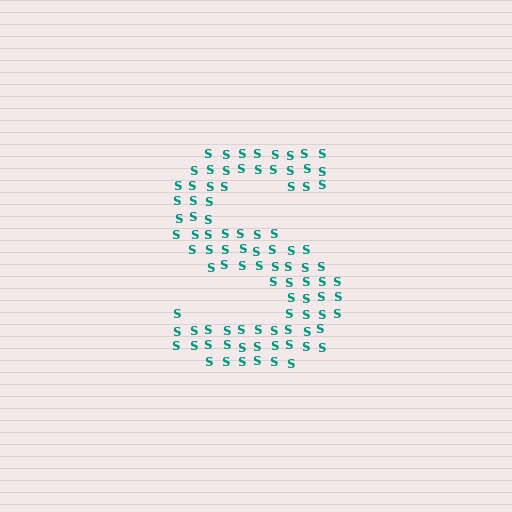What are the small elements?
The small elements are letter S's.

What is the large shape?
The large shape is the letter S.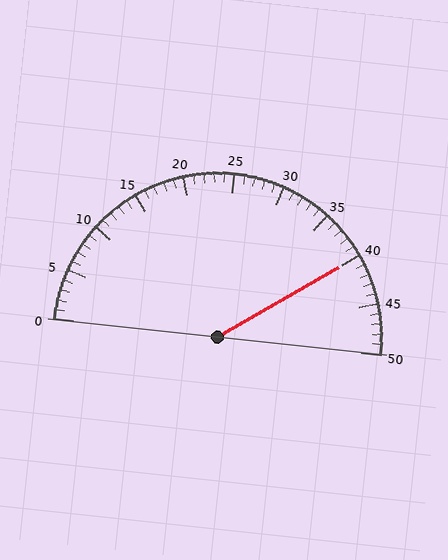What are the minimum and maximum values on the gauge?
The gauge ranges from 0 to 50.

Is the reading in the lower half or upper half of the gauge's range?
The reading is in the upper half of the range (0 to 50).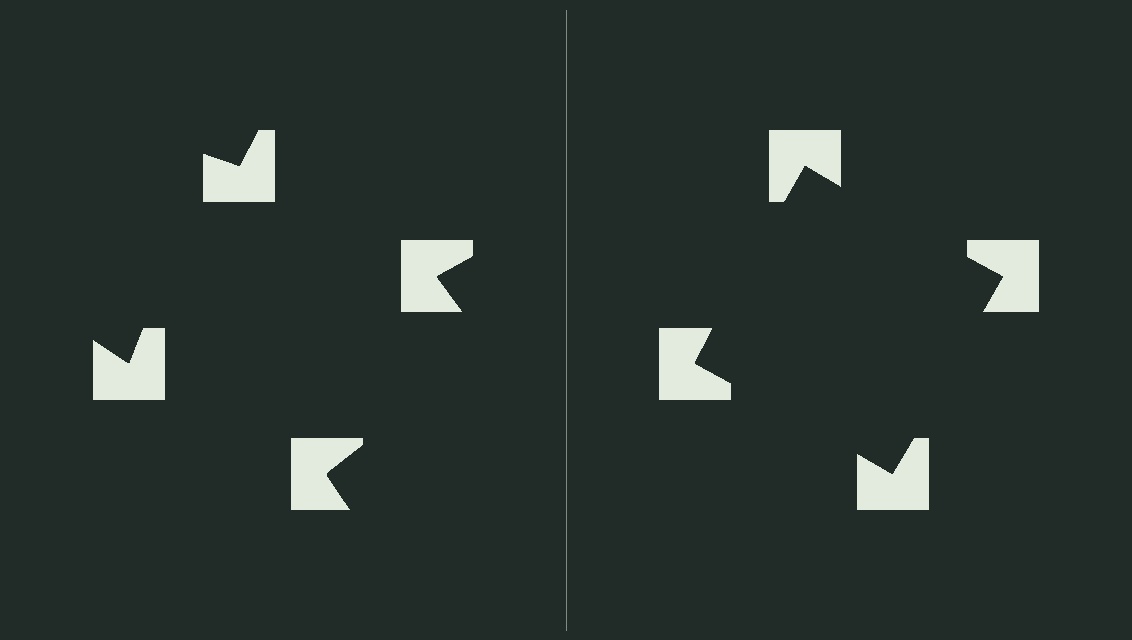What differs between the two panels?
The notched squares are positioned identically on both sides; only the wedge orientations differ. On the right they align to a square; on the left they are misaligned.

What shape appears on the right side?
An illusory square.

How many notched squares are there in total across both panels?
8 — 4 on each side.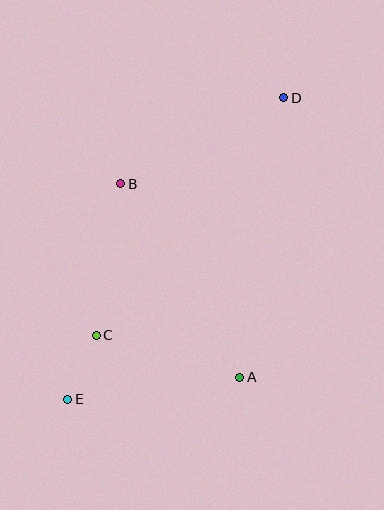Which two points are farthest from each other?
Points D and E are farthest from each other.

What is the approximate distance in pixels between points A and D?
The distance between A and D is approximately 283 pixels.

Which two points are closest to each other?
Points C and E are closest to each other.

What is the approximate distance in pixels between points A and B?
The distance between A and B is approximately 227 pixels.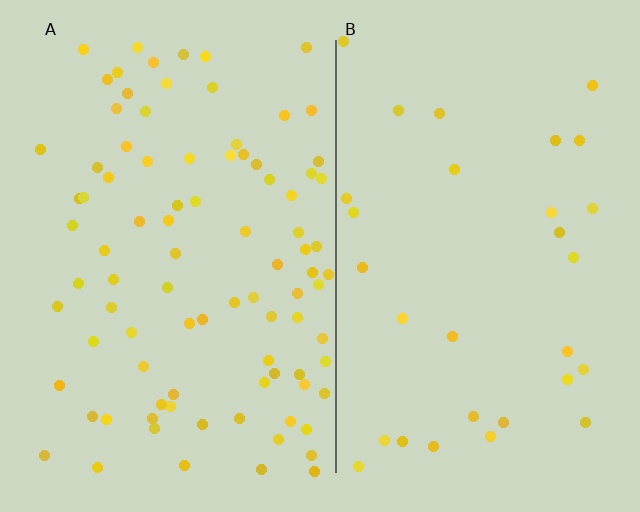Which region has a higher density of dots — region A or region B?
A (the left).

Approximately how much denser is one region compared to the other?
Approximately 3.0× — region A over region B.